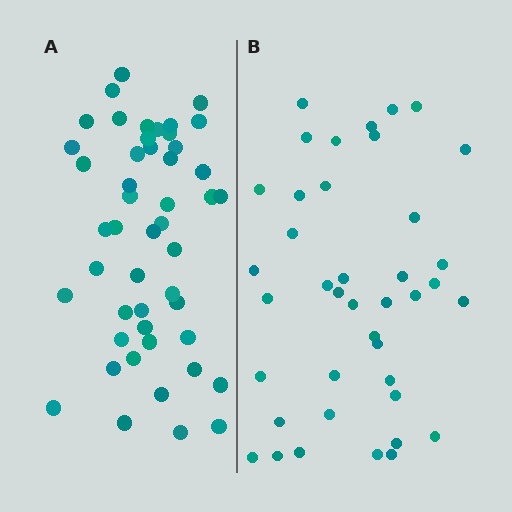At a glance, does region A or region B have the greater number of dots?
Region A (the left region) has more dots.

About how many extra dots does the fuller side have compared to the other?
Region A has roughly 8 or so more dots than region B.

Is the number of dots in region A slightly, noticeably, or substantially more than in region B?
Region A has only slightly more — the two regions are fairly close. The ratio is roughly 1.2 to 1.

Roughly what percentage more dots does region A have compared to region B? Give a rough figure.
About 20% more.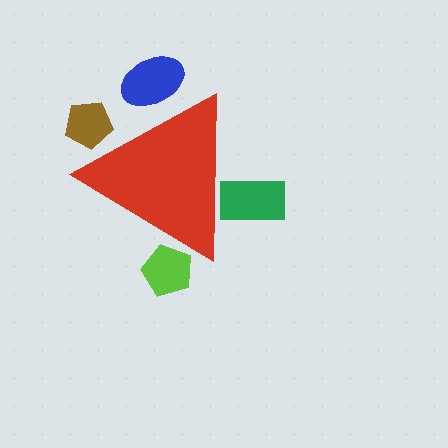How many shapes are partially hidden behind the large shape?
4 shapes are partially hidden.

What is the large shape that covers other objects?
A red triangle.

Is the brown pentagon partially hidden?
Yes, the brown pentagon is partially hidden behind the red triangle.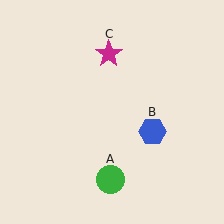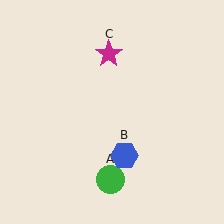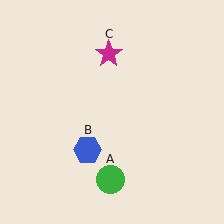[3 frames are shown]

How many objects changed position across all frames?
1 object changed position: blue hexagon (object B).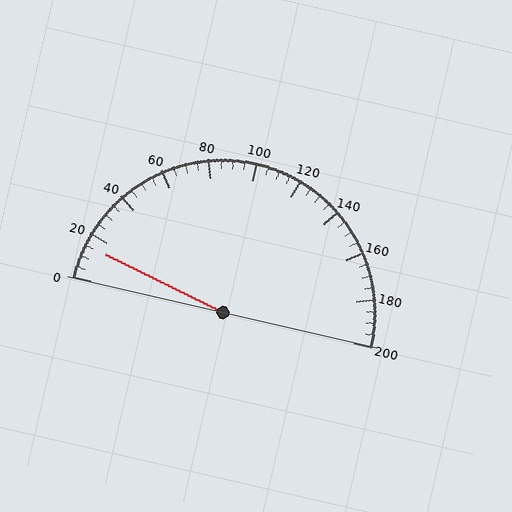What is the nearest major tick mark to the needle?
The nearest major tick mark is 20.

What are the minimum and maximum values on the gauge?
The gauge ranges from 0 to 200.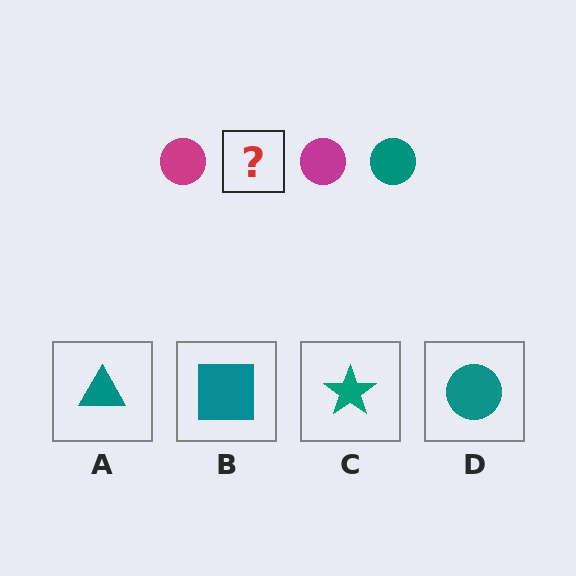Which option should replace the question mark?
Option D.